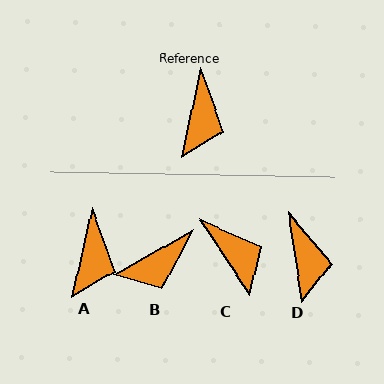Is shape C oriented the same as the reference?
No, it is off by about 46 degrees.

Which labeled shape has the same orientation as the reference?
A.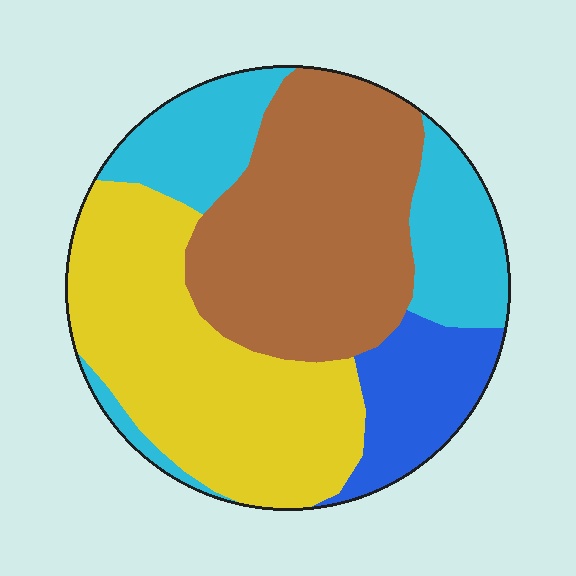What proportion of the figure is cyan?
Cyan covers about 20% of the figure.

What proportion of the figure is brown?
Brown takes up between a quarter and a half of the figure.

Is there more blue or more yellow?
Yellow.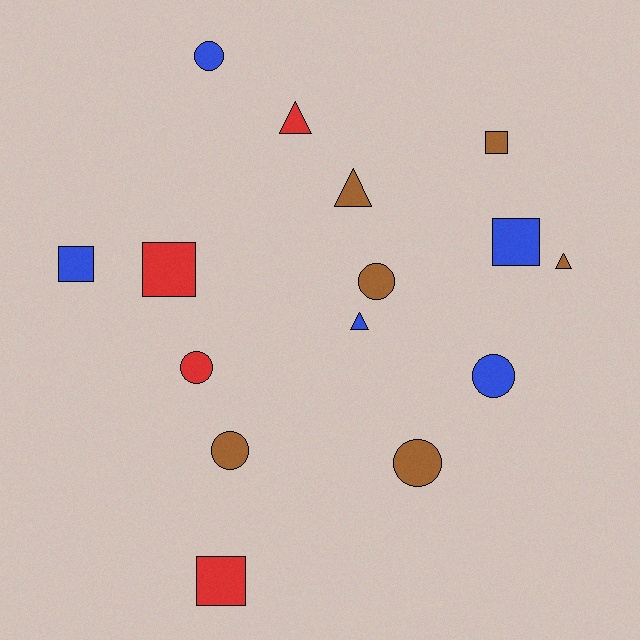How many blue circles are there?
There are 2 blue circles.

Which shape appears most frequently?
Circle, with 6 objects.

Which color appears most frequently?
Brown, with 6 objects.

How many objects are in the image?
There are 15 objects.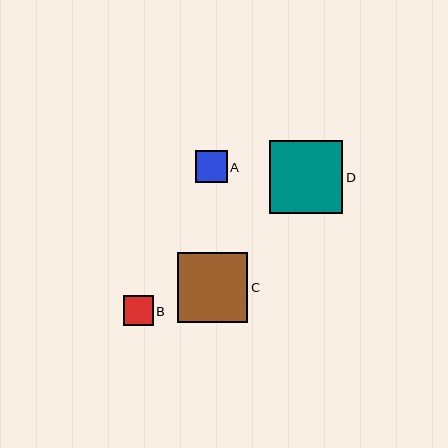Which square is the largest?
Square D is the largest with a size of approximately 73 pixels.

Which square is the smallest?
Square B is the smallest with a size of approximately 30 pixels.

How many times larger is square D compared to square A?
Square D is approximately 2.3 times the size of square A.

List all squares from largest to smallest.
From largest to smallest: D, C, A, B.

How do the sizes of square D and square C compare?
Square D and square C are approximately the same size.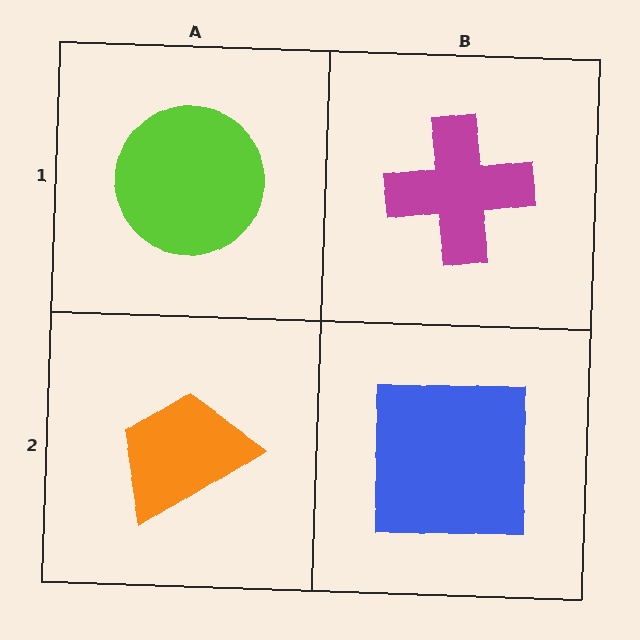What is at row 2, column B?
A blue square.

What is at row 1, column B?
A magenta cross.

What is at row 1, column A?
A lime circle.